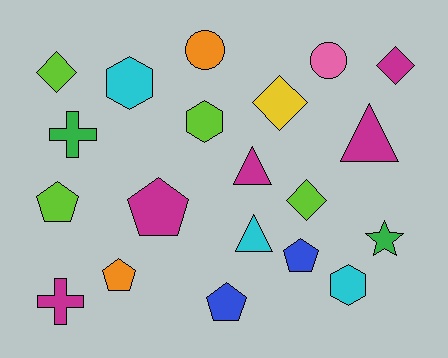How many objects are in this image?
There are 20 objects.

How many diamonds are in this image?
There are 4 diamonds.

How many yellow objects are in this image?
There is 1 yellow object.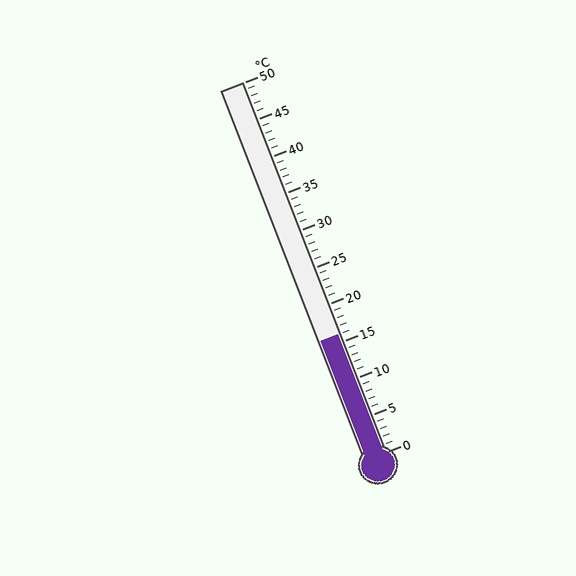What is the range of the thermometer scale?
The thermometer scale ranges from 0°C to 50°C.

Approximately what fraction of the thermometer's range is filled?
The thermometer is filled to approximately 30% of its range.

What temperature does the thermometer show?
The thermometer shows approximately 16°C.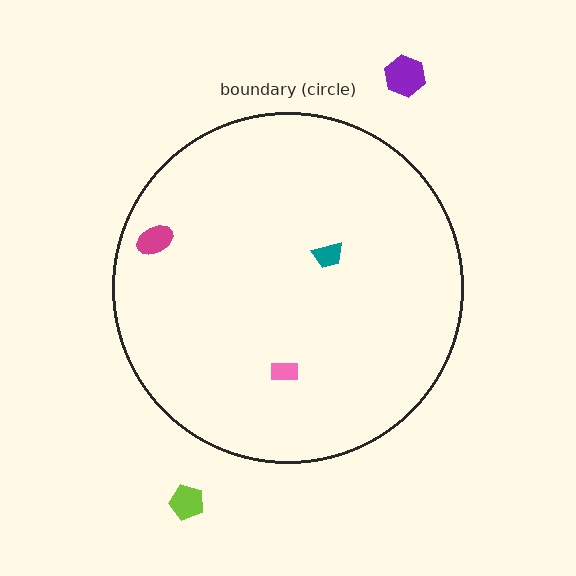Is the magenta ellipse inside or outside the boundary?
Inside.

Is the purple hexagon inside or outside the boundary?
Outside.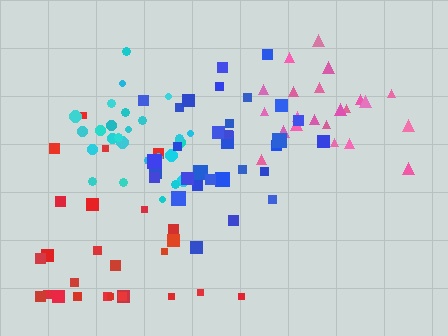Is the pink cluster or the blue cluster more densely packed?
Blue.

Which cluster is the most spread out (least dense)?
Red.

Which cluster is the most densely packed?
Cyan.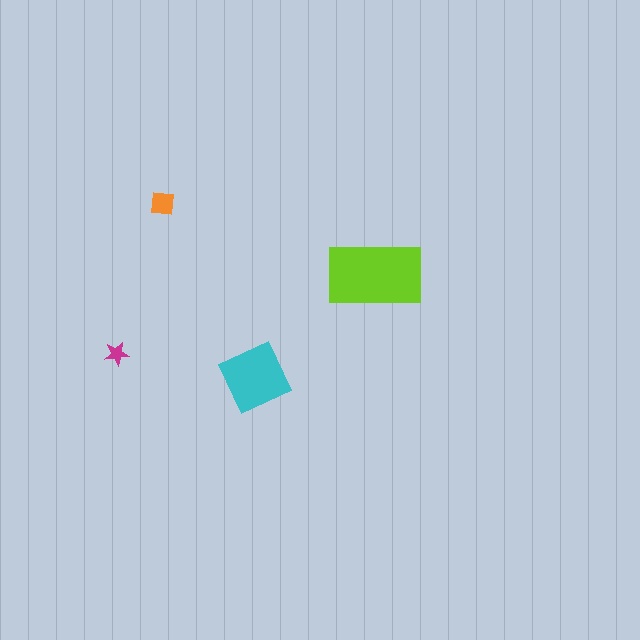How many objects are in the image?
There are 4 objects in the image.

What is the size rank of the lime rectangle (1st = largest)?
1st.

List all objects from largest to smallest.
The lime rectangle, the cyan square, the orange square, the magenta star.